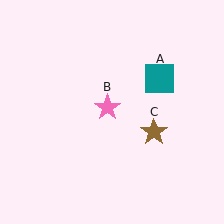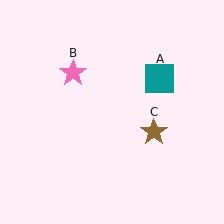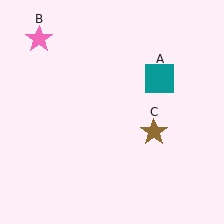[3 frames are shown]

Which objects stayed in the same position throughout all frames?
Teal square (object A) and brown star (object C) remained stationary.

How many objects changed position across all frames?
1 object changed position: pink star (object B).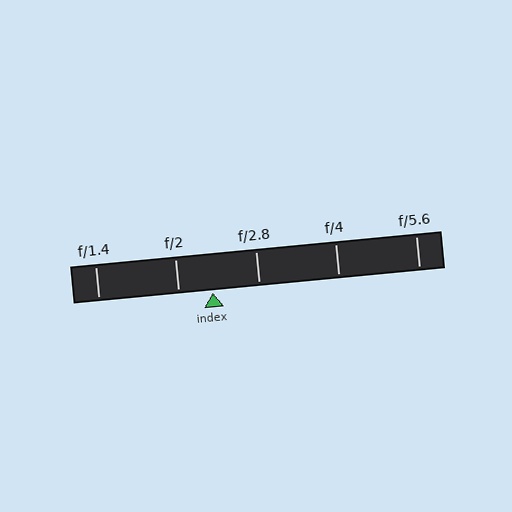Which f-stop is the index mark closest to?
The index mark is closest to f/2.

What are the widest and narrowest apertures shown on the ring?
The widest aperture shown is f/1.4 and the narrowest is f/5.6.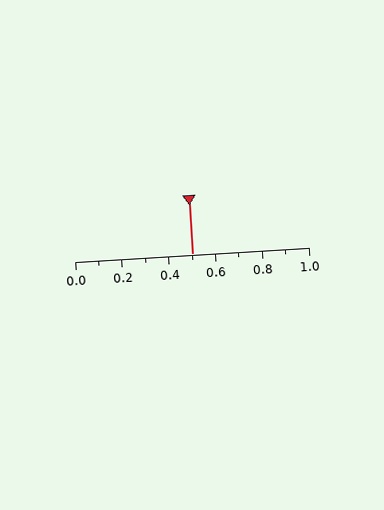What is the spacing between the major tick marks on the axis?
The major ticks are spaced 0.2 apart.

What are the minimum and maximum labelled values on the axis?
The axis runs from 0.0 to 1.0.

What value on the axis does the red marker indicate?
The marker indicates approximately 0.5.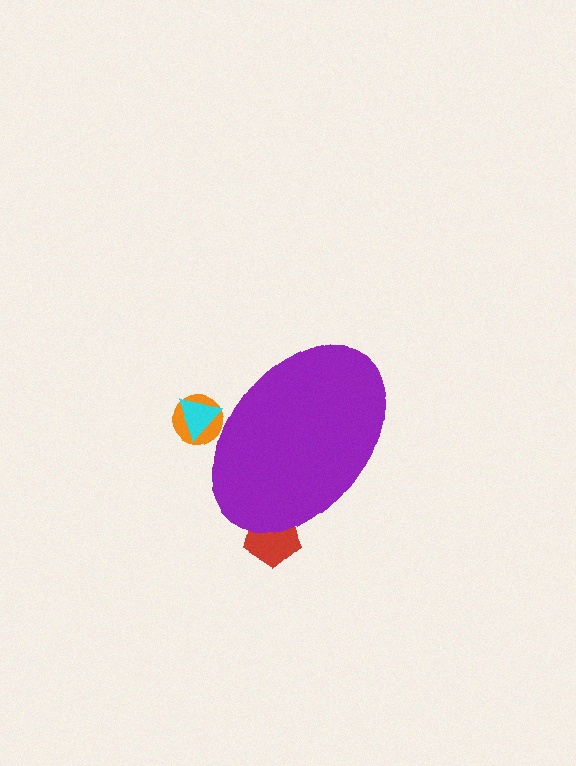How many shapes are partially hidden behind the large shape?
3 shapes are partially hidden.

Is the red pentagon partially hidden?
Yes, the red pentagon is partially hidden behind the purple ellipse.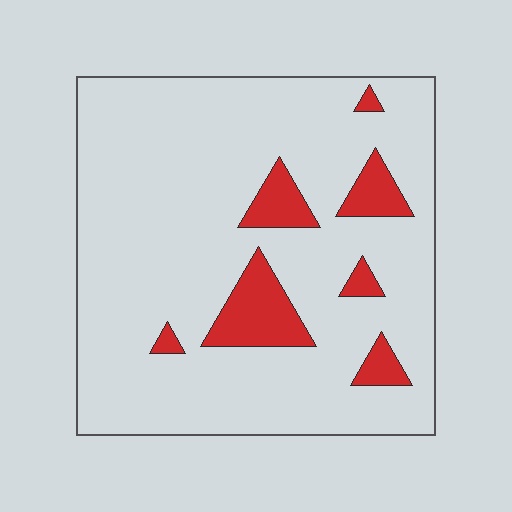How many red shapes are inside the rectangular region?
7.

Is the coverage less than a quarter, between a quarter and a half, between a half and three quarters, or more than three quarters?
Less than a quarter.